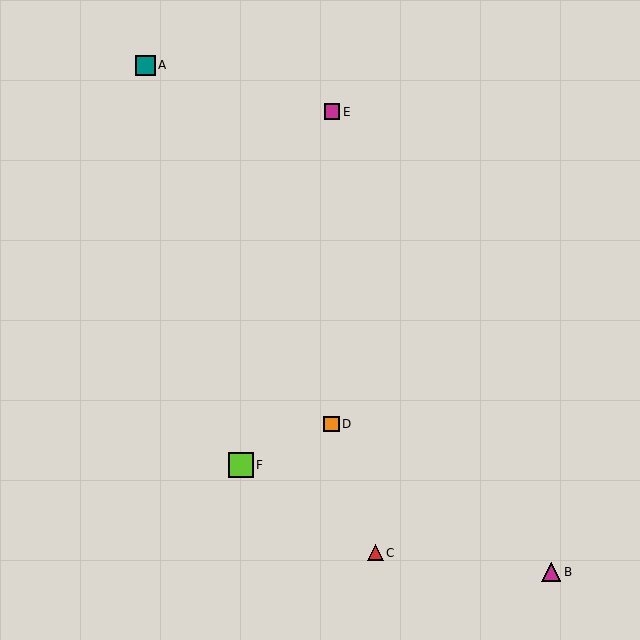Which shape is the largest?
The lime square (labeled F) is the largest.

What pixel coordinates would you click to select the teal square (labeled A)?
Click at (145, 65) to select the teal square A.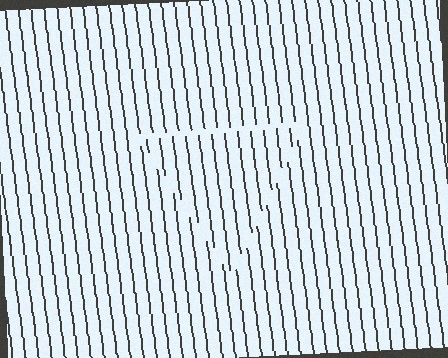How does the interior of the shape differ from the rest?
The interior of the shape contains the same grating, shifted by half a period — the contour is defined by the phase discontinuity where line-ends from the inner and outer gratings abut.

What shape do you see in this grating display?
An illusory triangle. The interior of the shape contains the same grating, shifted by half a period — the contour is defined by the phase discontinuity where line-ends from the inner and outer gratings abut.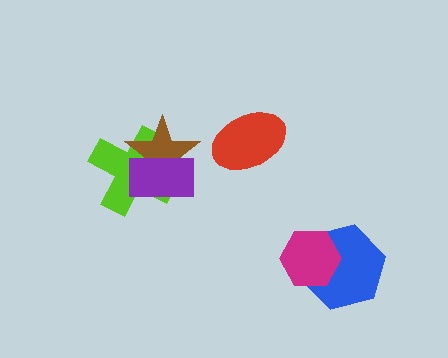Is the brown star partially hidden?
Yes, it is partially covered by another shape.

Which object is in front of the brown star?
The purple rectangle is in front of the brown star.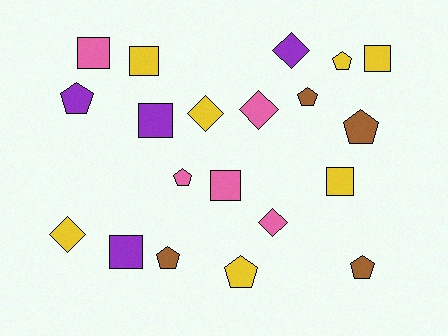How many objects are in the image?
There are 20 objects.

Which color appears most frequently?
Yellow, with 7 objects.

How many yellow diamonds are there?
There are 2 yellow diamonds.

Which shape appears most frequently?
Pentagon, with 8 objects.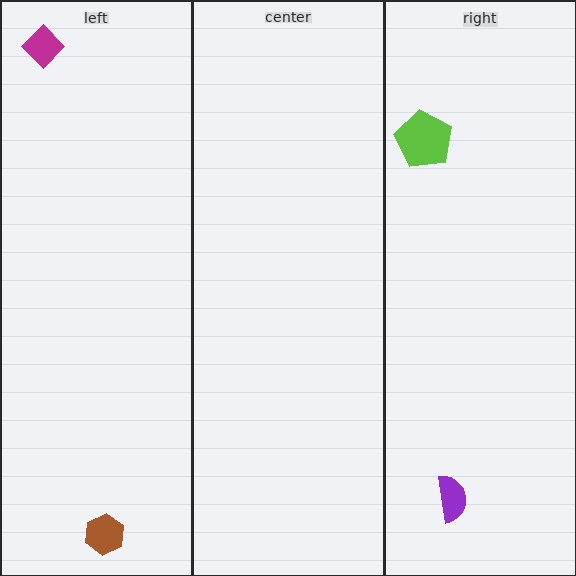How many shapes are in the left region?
2.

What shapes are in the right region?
The purple semicircle, the lime pentagon.